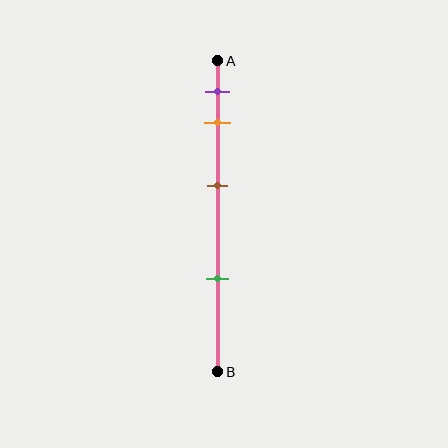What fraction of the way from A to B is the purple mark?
The purple mark is approximately 10% (0.1) of the way from A to B.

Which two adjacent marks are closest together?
The purple and orange marks are the closest adjacent pair.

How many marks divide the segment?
There are 4 marks dividing the segment.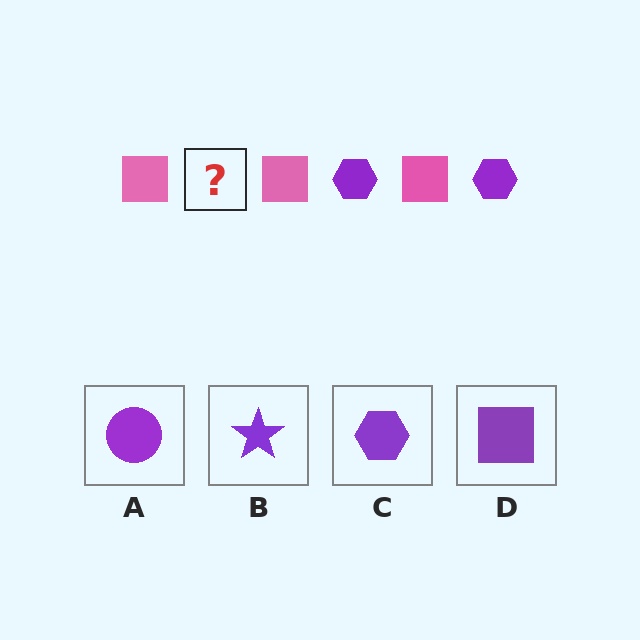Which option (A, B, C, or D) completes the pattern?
C.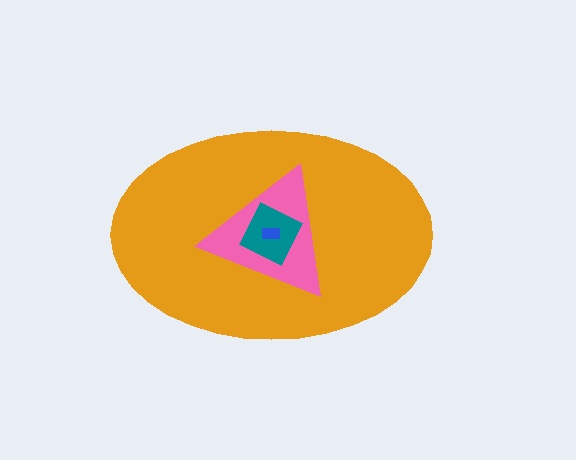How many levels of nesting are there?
4.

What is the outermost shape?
The orange ellipse.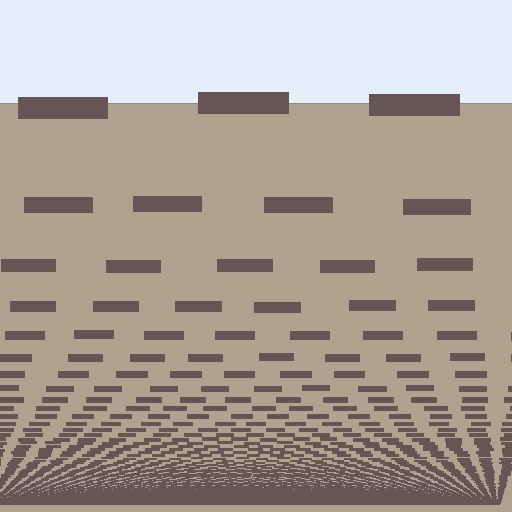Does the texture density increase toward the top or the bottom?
Density increases toward the bottom.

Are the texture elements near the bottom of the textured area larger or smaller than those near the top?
Smaller. The gradient is inverted — elements near the bottom are smaller and denser.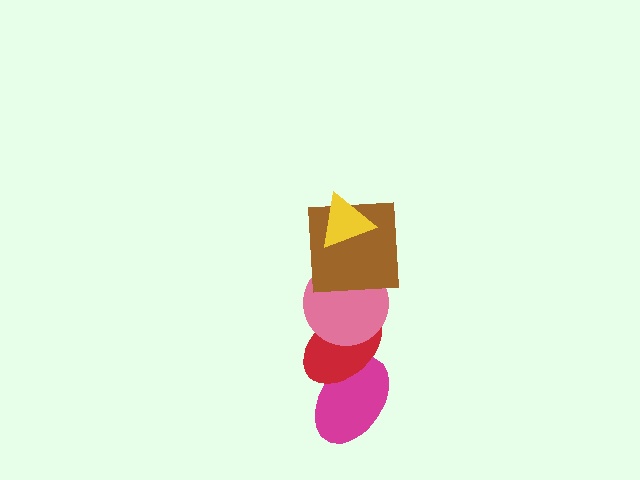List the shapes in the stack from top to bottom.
From top to bottom: the yellow triangle, the brown square, the pink circle, the red ellipse, the magenta ellipse.